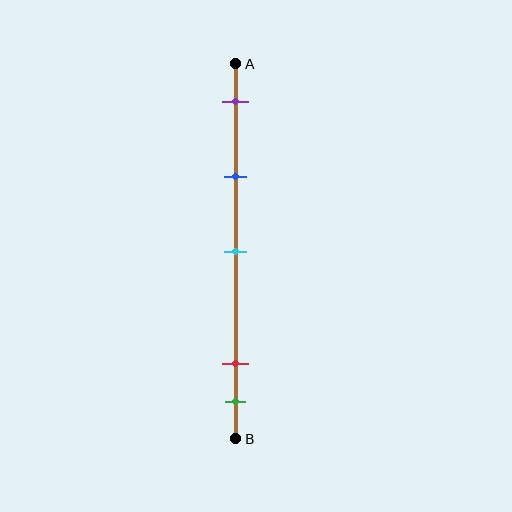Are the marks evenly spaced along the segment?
No, the marks are not evenly spaced.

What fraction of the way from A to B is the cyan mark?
The cyan mark is approximately 50% (0.5) of the way from A to B.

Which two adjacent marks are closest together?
The red and green marks are the closest adjacent pair.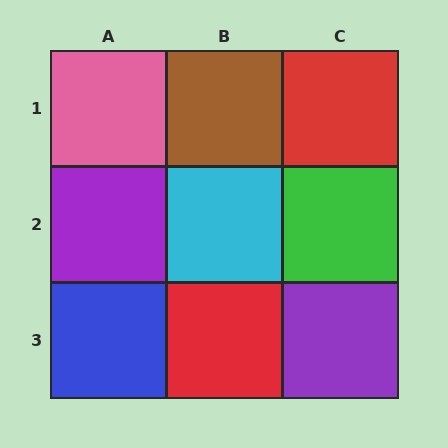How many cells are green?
1 cell is green.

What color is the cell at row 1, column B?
Brown.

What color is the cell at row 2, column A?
Purple.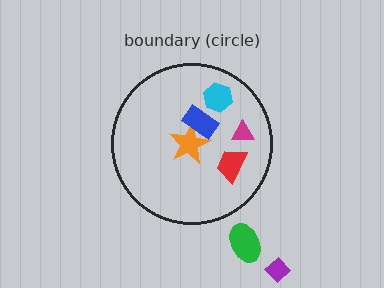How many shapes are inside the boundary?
5 inside, 2 outside.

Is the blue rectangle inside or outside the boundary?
Inside.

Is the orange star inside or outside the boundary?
Inside.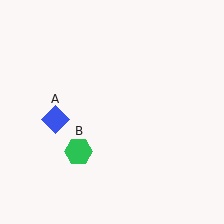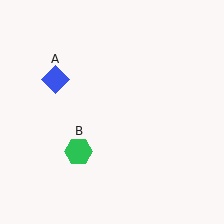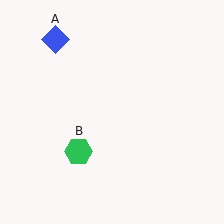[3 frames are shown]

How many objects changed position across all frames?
1 object changed position: blue diamond (object A).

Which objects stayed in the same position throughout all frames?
Green hexagon (object B) remained stationary.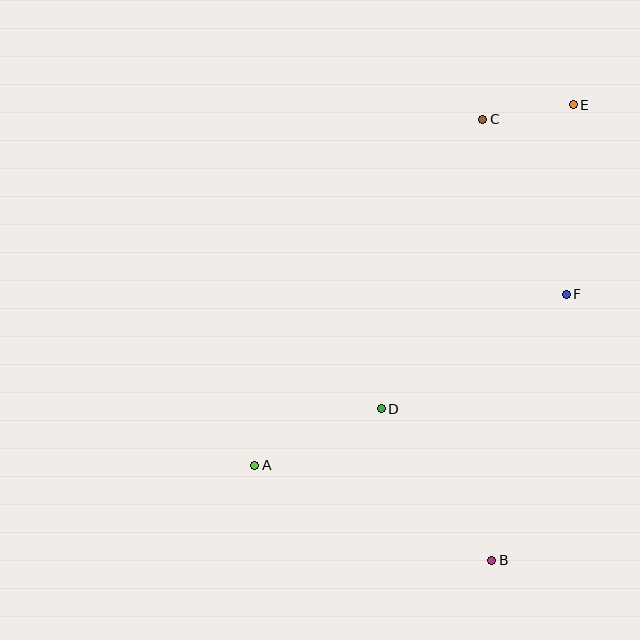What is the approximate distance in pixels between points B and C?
The distance between B and C is approximately 441 pixels.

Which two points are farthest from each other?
Points A and E are farthest from each other.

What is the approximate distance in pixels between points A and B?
The distance between A and B is approximately 255 pixels.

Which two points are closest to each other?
Points C and E are closest to each other.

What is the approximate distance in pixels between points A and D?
The distance between A and D is approximately 138 pixels.